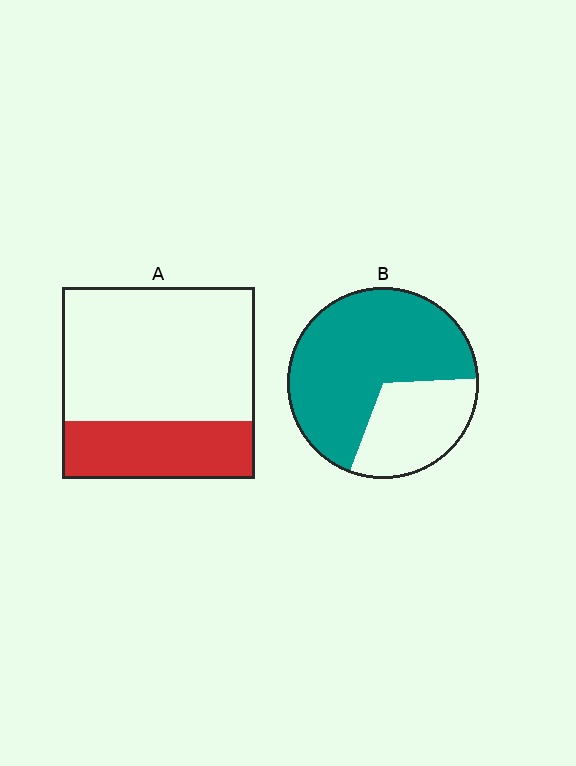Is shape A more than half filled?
No.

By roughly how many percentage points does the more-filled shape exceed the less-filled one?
By roughly 40 percentage points (B over A).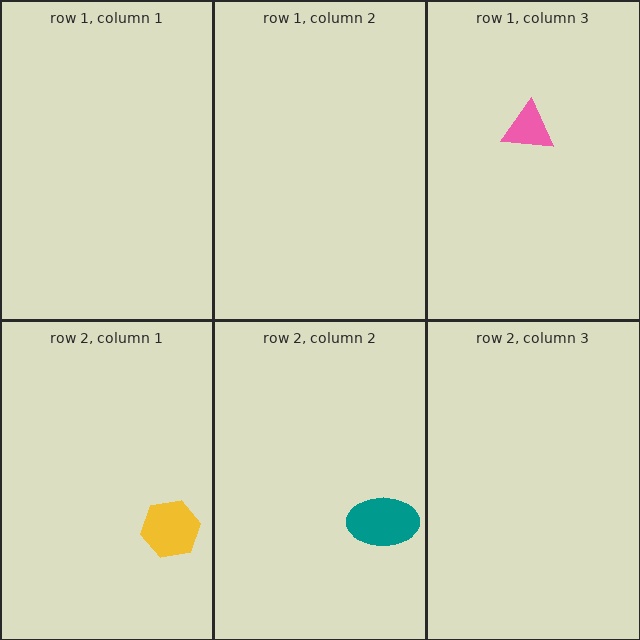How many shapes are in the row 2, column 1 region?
1.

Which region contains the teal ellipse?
The row 2, column 2 region.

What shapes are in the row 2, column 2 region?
The teal ellipse.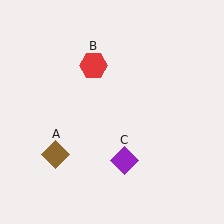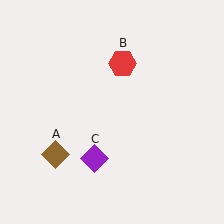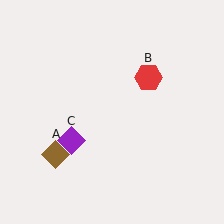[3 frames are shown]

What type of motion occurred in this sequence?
The red hexagon (object B), purple diamond (object C) rotated clockwise around the center of the scene.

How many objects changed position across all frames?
2 objects changed position: red hexagon (object B), purple diamond (object C).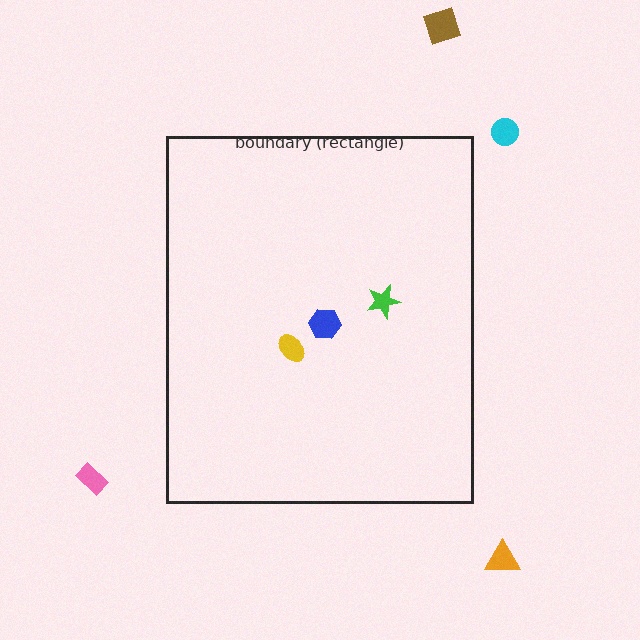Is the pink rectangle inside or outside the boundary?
Outside.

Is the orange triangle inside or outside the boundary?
Outside.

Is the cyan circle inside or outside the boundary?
Outside.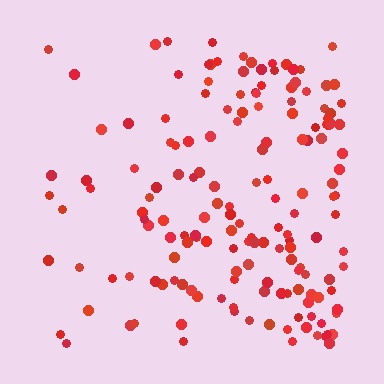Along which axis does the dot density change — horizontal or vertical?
Horizontal.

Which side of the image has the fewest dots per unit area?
The left.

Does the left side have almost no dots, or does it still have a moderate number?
Still a moderate number, just noticeably fewer than the right.